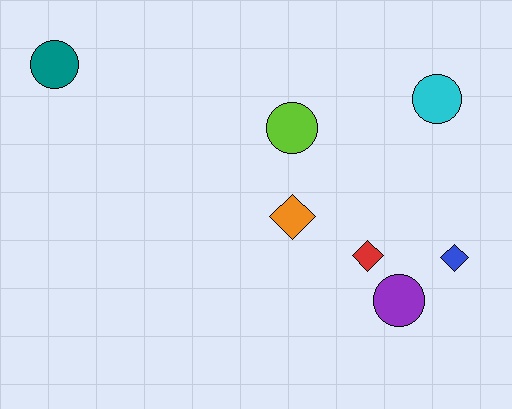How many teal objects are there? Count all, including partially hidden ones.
There is 1 teal object.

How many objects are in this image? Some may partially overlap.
There are 7 objects.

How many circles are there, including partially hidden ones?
There are 4 circles.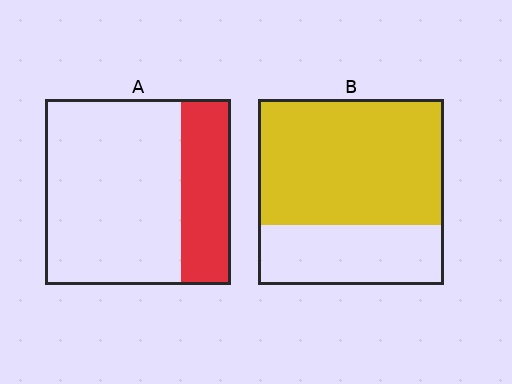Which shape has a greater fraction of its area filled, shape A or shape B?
Shape B.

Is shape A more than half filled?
No.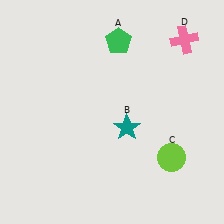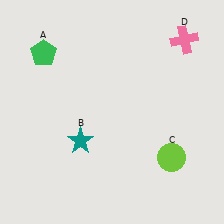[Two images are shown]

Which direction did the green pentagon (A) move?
The green pentagon (A) moved left.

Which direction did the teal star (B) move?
The teal star (B) moved left.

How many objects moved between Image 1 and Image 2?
2 objects moved between the two images.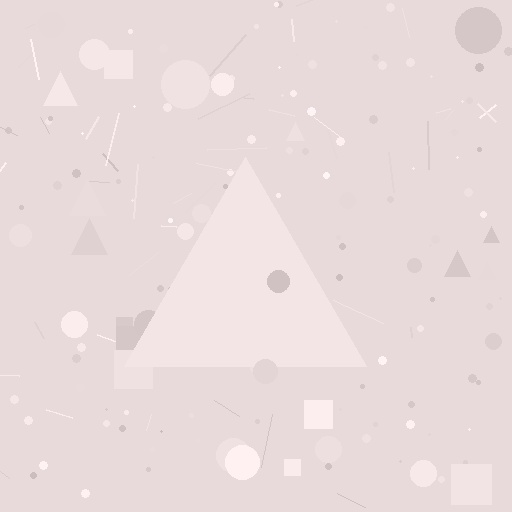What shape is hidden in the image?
A triangle is hidden in the image.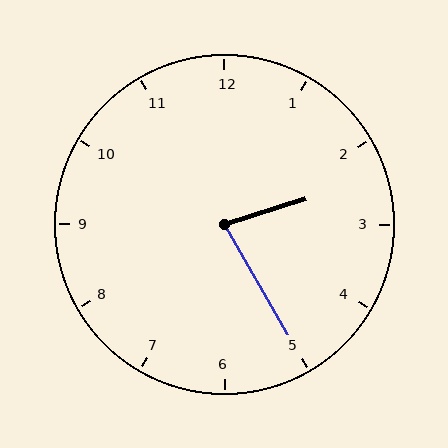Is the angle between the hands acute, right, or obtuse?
It is acute.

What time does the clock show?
2:25.